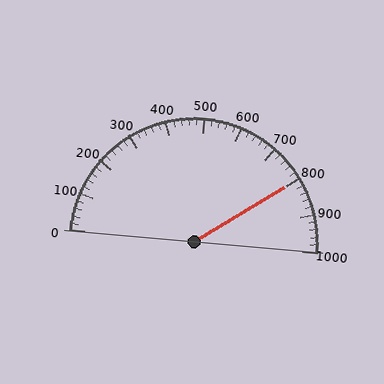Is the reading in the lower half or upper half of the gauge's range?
The reading is in the upper half of the range (0 to 1000).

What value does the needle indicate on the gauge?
The needle indicates approximately 800.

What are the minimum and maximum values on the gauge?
The gauge ranges from 0 to 1000.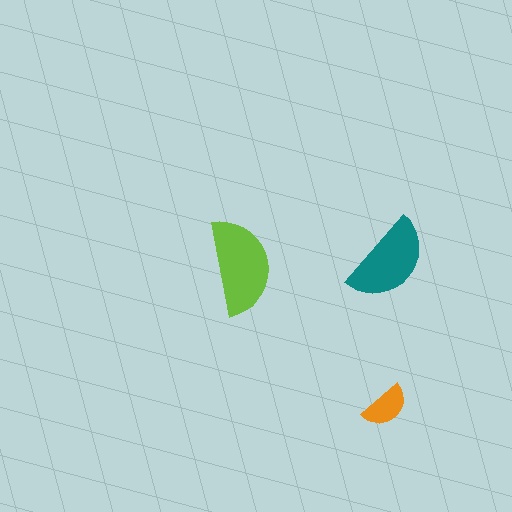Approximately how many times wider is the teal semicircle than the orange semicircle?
About 2 times wider.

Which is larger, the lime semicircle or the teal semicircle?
The lime one.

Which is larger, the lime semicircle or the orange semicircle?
The lime one.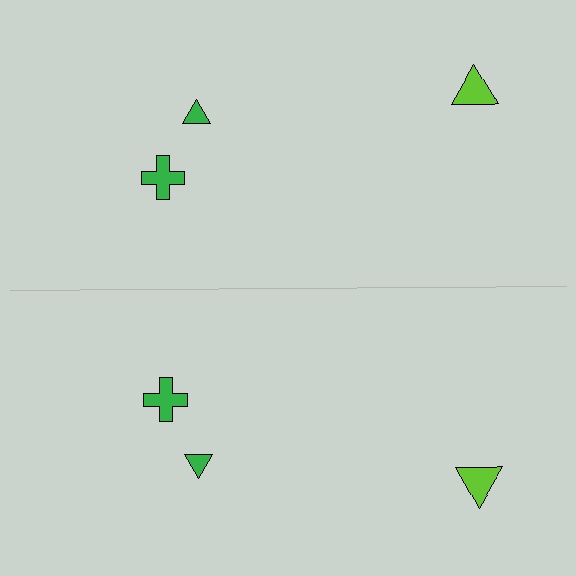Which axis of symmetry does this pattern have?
The pattern has a horizontal axis of symmetry running through the center of the image.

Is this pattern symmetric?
Yes, this pattern has bilateral (reflection) symmetry.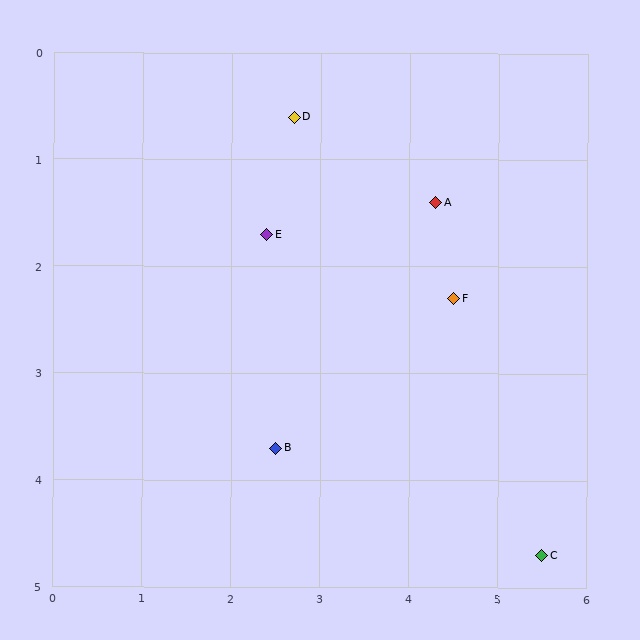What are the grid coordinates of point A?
Point A is at approximately (4.3, 1.4).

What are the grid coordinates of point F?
Point F is at approximately (4.5, 2.3).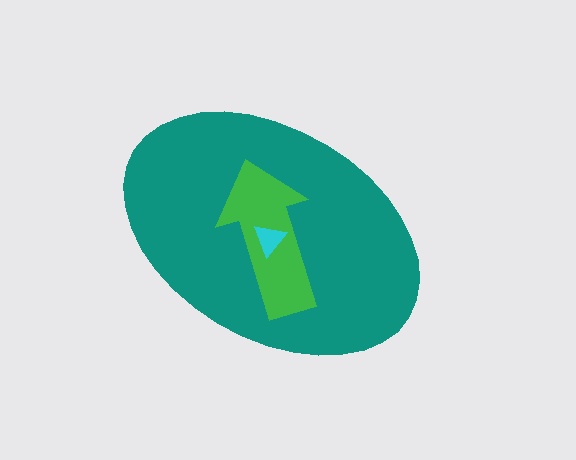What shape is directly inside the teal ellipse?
The green arrow.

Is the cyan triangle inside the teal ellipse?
Yes.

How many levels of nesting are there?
3.